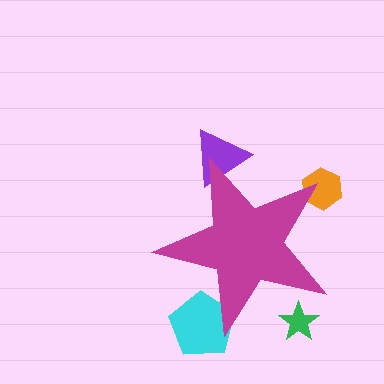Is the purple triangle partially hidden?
Yes, the purple triangle is partially hidden behind the magenta star.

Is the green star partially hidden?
Yes, the green star is partially hidden behind the magenta star.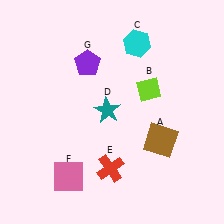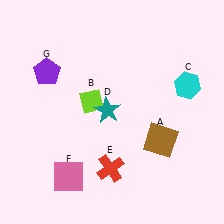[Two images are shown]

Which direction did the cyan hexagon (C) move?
The cyan hexagon (C) moved right.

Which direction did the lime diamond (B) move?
The lime diamond (B) moved left.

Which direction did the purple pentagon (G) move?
The purple pentagon (G) moved left.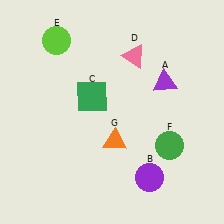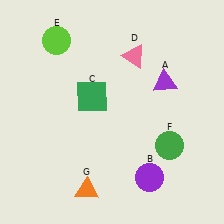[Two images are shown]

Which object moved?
The orange triangle (G) moved down.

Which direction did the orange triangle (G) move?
The orange triangle (G) moved down.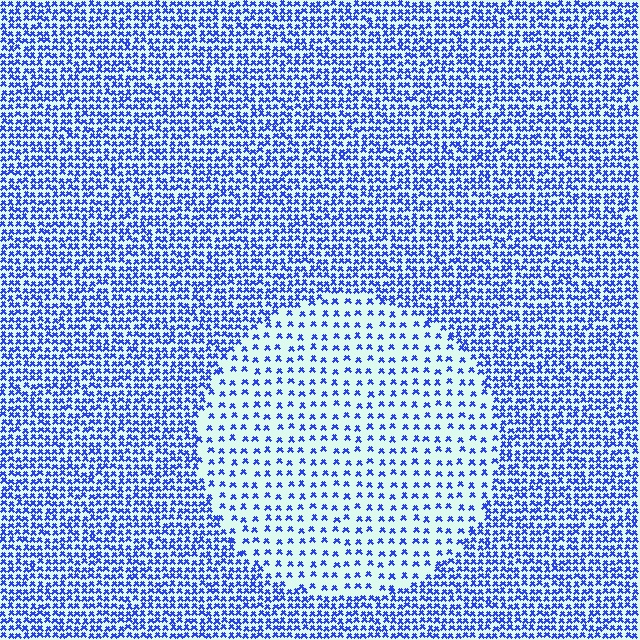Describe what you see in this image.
The image contains small blue elements arranged at two different densities. A circle-shaped region is visible where the elements are less densely packed than the surrounding area.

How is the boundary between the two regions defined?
The boundary is defined by a change in element density (approximately 2.4x ratio). All elements are the same color, size, and shape.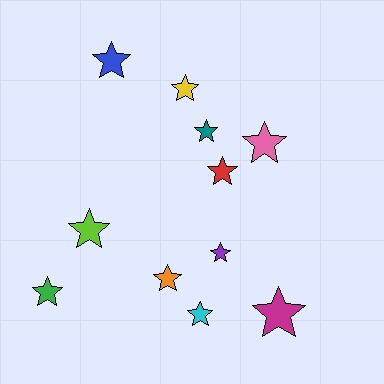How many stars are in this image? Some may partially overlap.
There are 11 stars.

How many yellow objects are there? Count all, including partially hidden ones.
There is 1 yellow object.